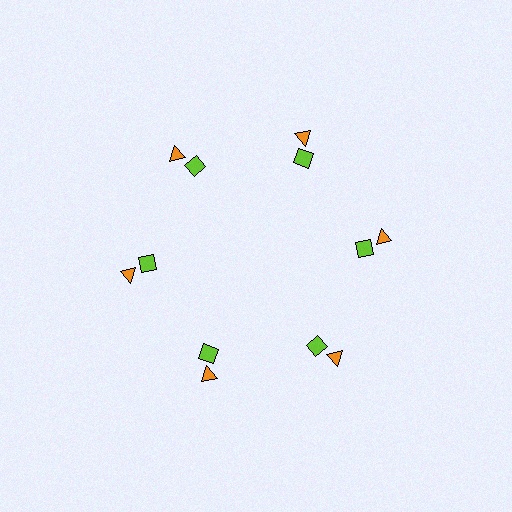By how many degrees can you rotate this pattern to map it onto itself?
The pattern maps onto itself every 60 degrees of rotation.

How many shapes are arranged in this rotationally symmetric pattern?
There are 12 shapes, arranged in 6 groups of 2.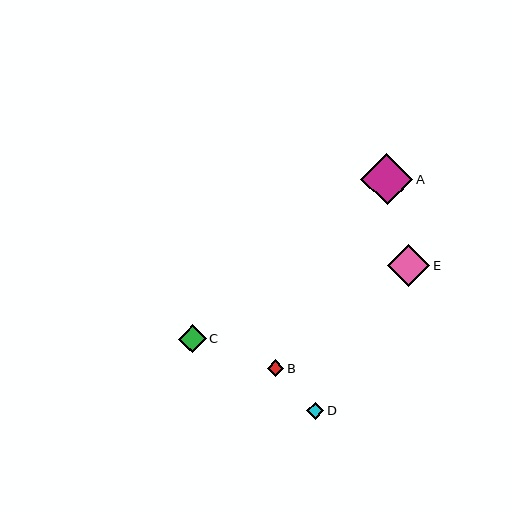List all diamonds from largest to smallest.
From largest to smallest: A, E, C, D, B.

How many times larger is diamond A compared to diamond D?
Diamond A is approximately 3.0 times the size of diamond D.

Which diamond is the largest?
Diamond A is the largest with a size of approximately 52 pixels.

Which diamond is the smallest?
Diamond B is the smallest with a size of approximately 16 pixels.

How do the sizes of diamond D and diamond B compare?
Diamond D and diamond B are approximately the same size.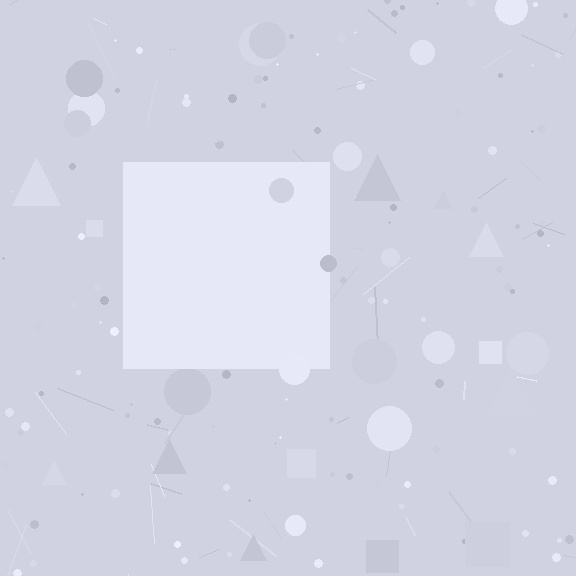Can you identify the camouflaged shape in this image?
The camouflaged shape is a square.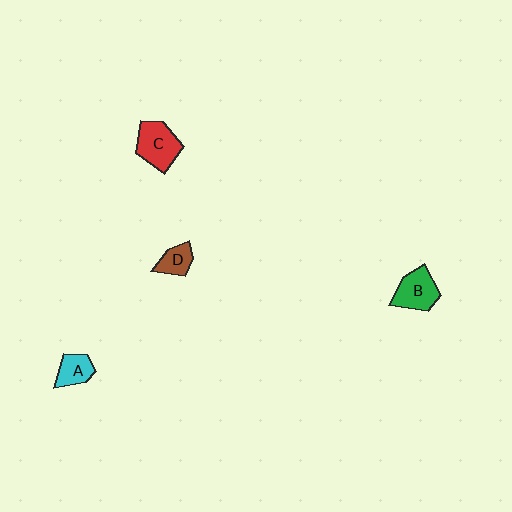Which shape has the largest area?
Shape C (red).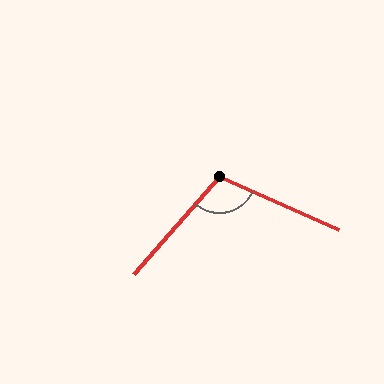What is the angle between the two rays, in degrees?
Approximately 107 degrees.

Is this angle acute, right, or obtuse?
It is obtuse.